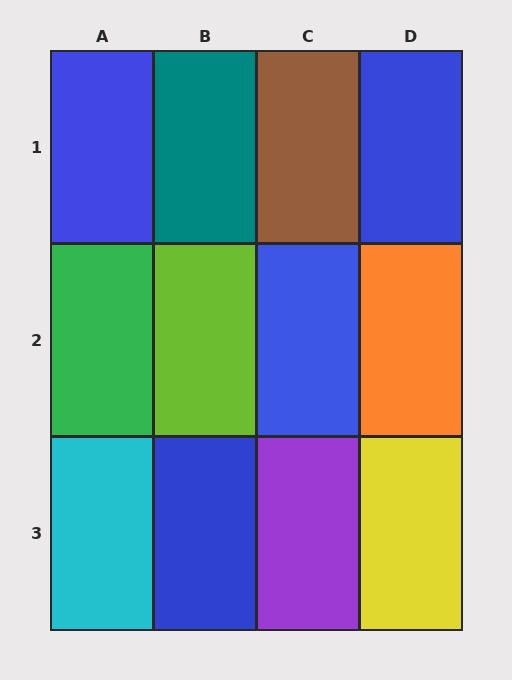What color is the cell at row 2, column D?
Orange.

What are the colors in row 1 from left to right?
Blue, teal, brown, blue.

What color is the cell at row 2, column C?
Blue.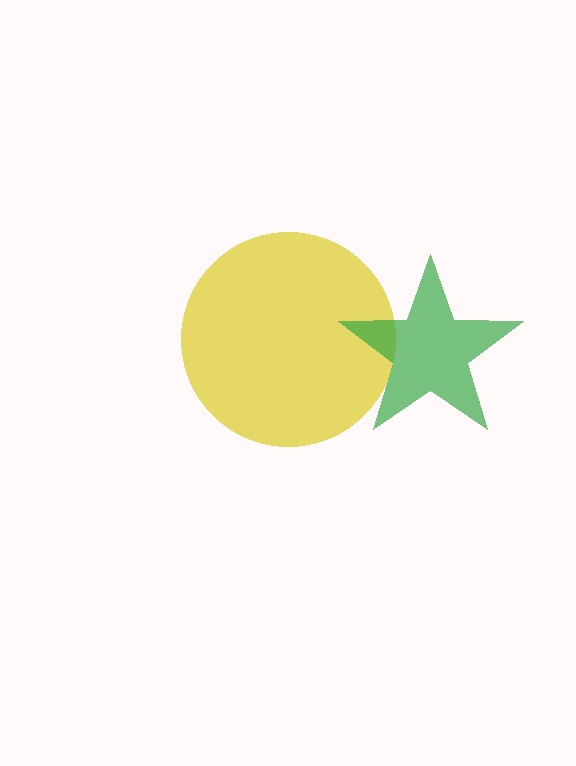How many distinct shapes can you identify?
There are 2 distinct shapes: a yellow circle, a green star.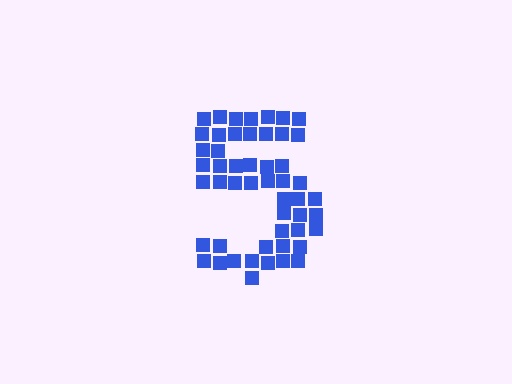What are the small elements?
The small elements are squares.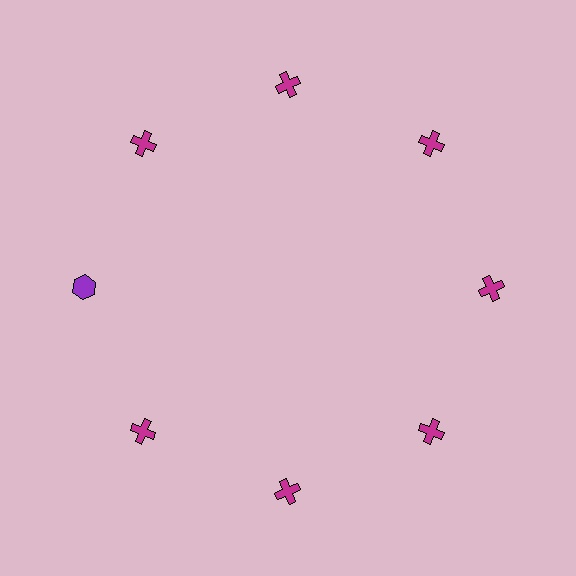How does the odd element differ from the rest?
It differs in both color (purple instead of magenta) and shape (hexagon instead of cross).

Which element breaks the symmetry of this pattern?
The purple hexagon at roughly the 9 o'clock position breaks the symmetry. All other shapes are magenta crosses.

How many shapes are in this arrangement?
There are 8 shapes arranged in a ring pattern.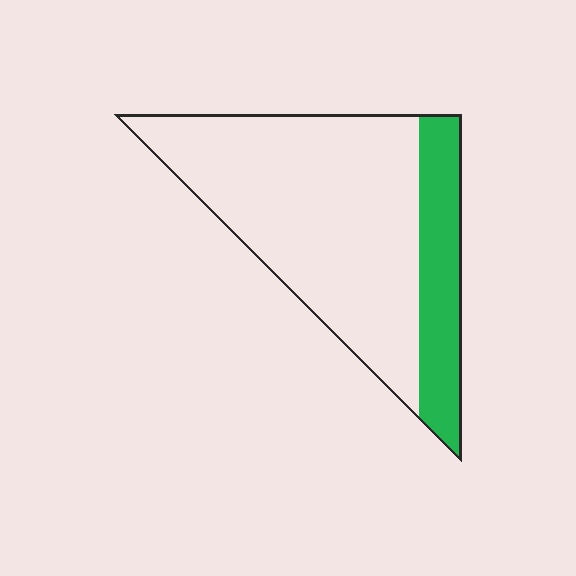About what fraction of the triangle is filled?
About one quarter (1/4).